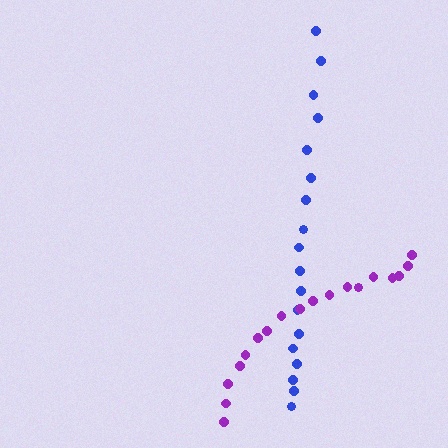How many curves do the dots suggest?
There are 2 distinct paths.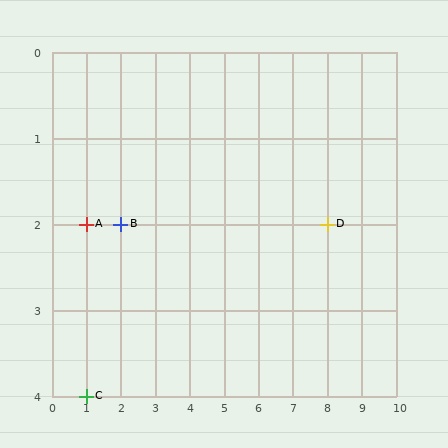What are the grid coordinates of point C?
Point C is at grid coordinates (1, 4).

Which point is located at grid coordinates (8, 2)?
Point D is at (8, 2).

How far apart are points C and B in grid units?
Points C and B are 1 column and 2 rows apart (about 2.2 grid units diagonally).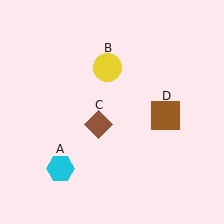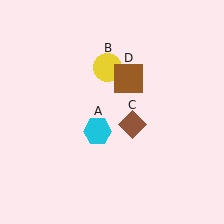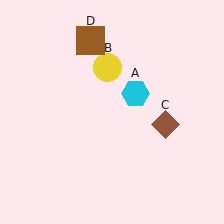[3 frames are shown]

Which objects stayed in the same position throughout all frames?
Yellow circle (object B) remained stationary.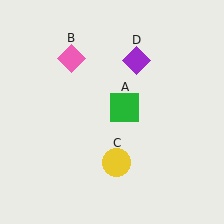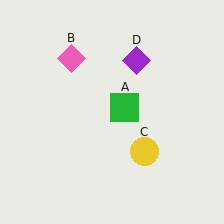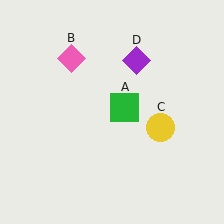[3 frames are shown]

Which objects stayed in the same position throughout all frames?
Green square (object A) and pink diamond (object B) and purple diamond (object D) remained stationary.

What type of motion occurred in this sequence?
The yellow circle (object C) rotated counterclockwise around the center of the scene.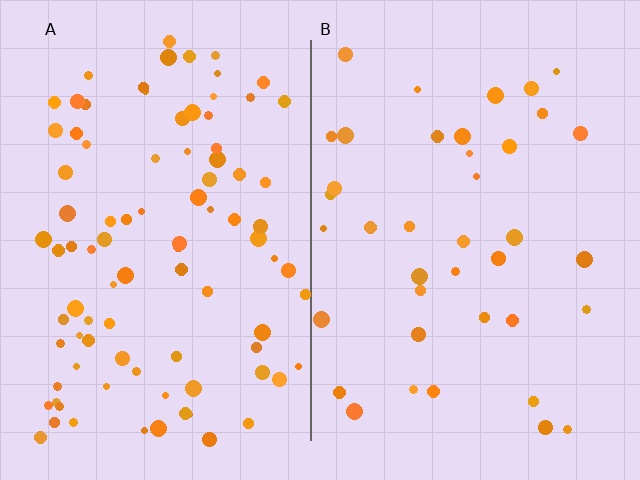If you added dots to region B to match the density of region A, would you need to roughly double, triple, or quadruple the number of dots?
Approximately double.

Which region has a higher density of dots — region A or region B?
A (the left).